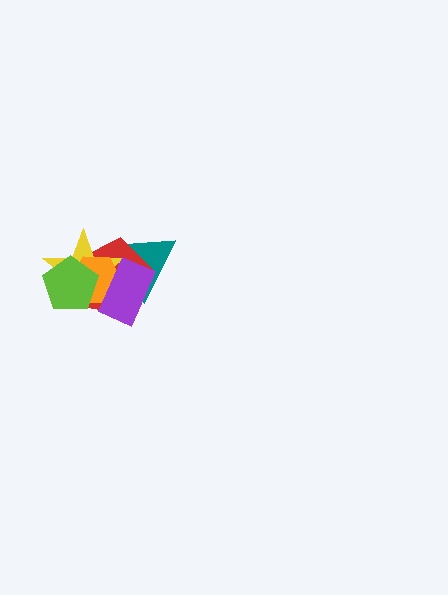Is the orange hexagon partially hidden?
Yes, it is partially covered by another shape.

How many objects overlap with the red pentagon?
5 objects overlap with the red pentagon.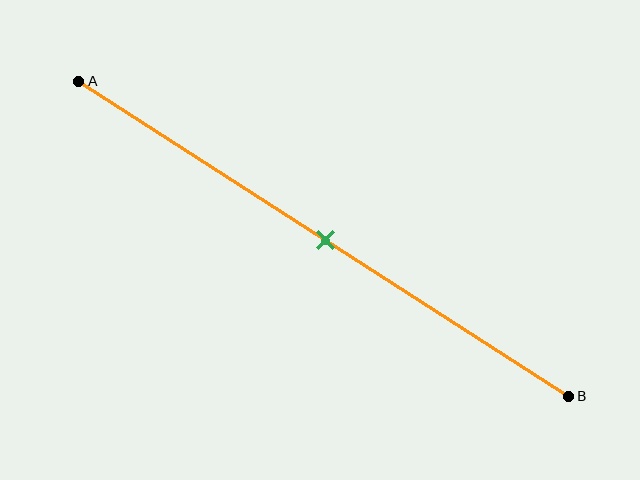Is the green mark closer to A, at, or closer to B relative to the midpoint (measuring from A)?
The green mark is approximately at the midpoint of segment AB.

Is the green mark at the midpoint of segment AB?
Yes, the mark is approximately at the midpoint.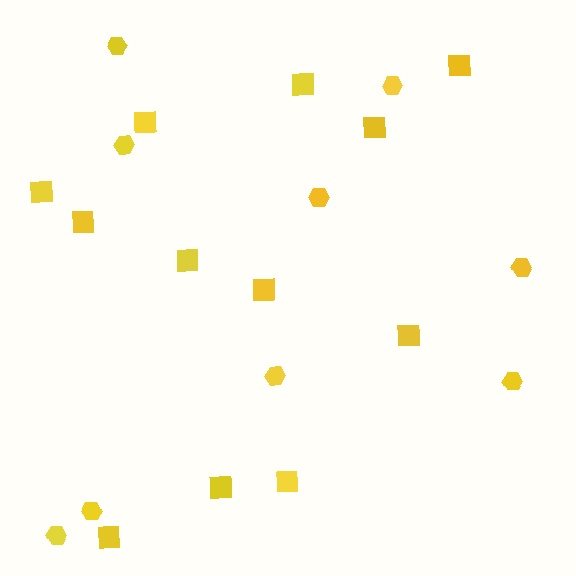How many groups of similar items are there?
There are 2 groups: one group of squares (12) and one group of hexagons (9).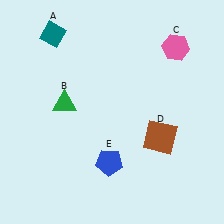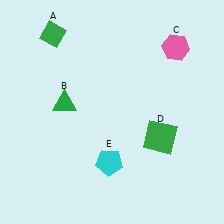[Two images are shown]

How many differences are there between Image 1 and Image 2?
There are 3 differences between the two images.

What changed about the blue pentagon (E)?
In Image 1, E is blue. In Image 2, it changed to cyan.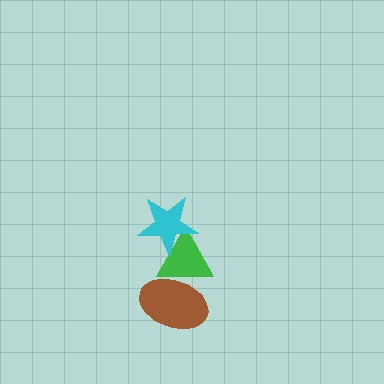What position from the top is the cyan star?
The cyan star is 1st from the top.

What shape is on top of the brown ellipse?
The green triangle is on top of the brown ellipse.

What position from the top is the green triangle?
The green triangle is 2nd from the top.